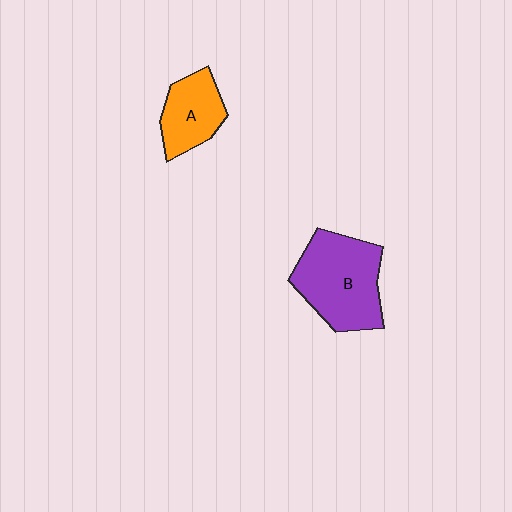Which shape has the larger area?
Shape B (purple).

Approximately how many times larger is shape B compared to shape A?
Approximately 1.7 times.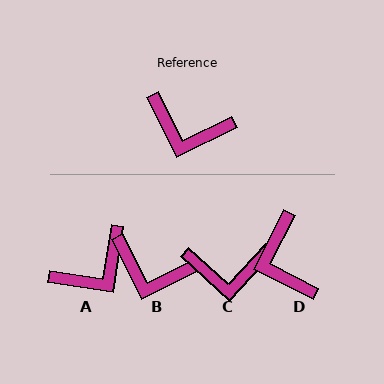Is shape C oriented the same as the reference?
No, it is off by about 21 degrees.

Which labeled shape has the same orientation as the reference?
B.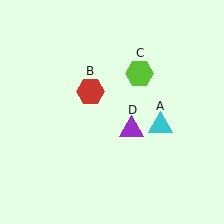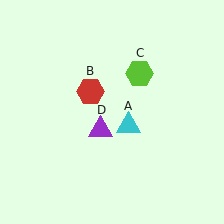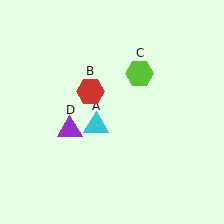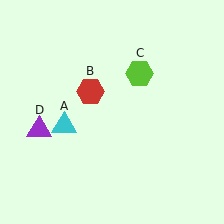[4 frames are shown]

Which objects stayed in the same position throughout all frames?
Red hexagon (object B) and lime hexagon (object C) remained stationary.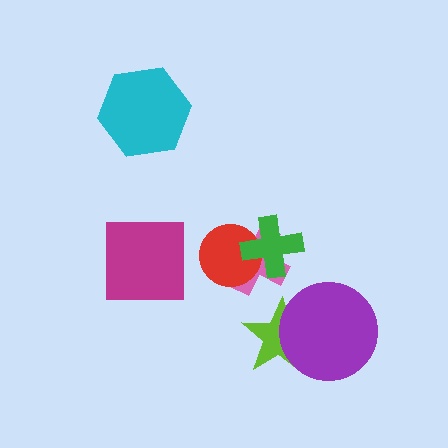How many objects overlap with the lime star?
1 object overlaps with the lime star.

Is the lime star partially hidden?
Yes, it is partially covered by another shape.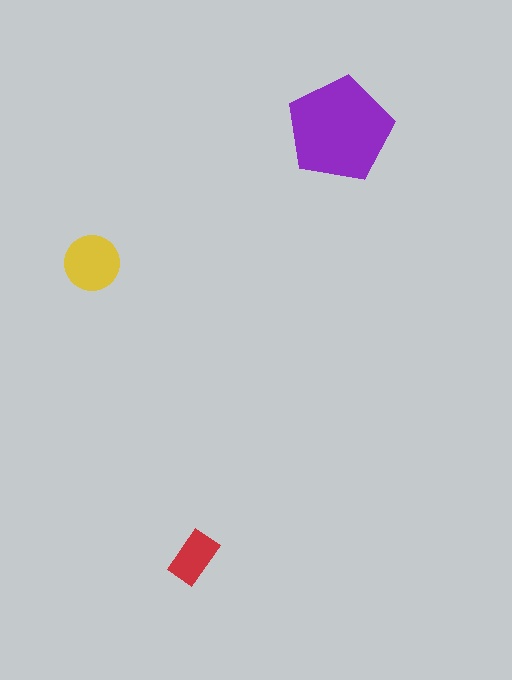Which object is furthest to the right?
The purple pentagon is rightmost.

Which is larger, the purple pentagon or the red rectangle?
The purple pentagon.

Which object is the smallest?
The red rectangle.